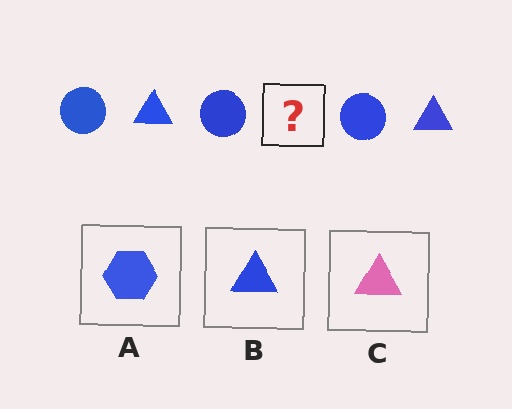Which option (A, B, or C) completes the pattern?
B.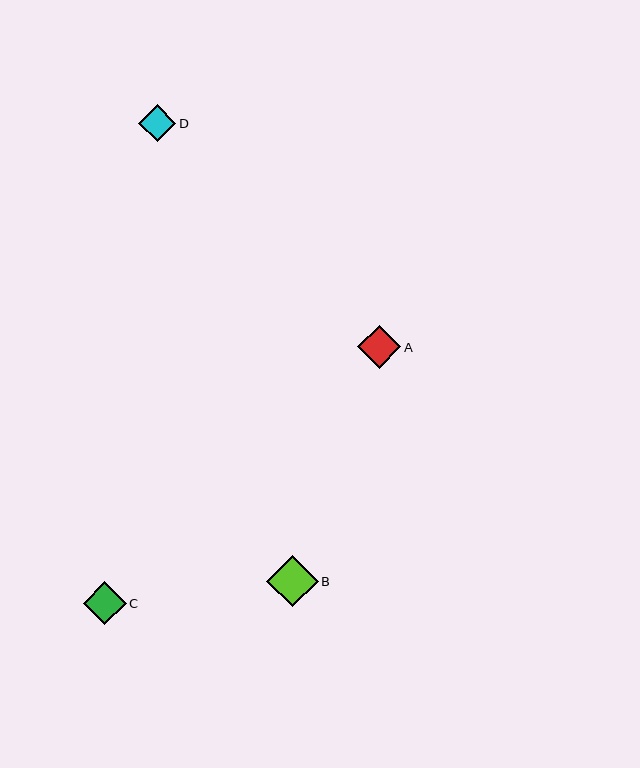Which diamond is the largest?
Diamond B is the largest with a size of approximately 51 pixels.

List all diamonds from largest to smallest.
From largest to smallest: B, C, A, D.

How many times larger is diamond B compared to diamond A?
Diamond B is approximately 1.2 times the size of diamond A.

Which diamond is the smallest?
Diamond D is the smallest with a size of approximately 37 pixels.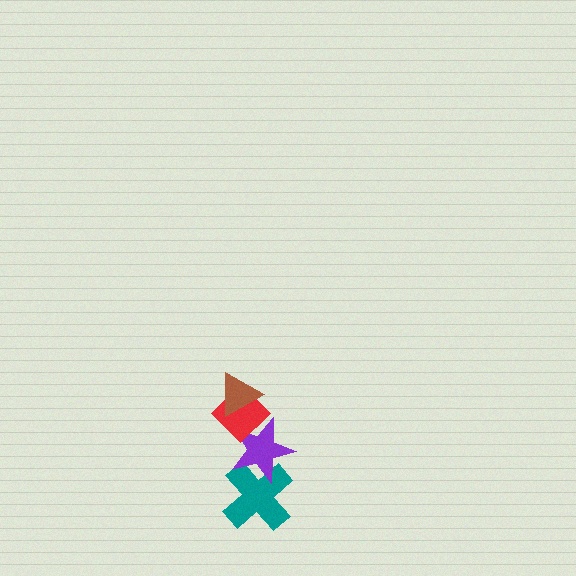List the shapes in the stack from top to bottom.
From top to bottom: the brown triangle, the red diamond, the purple star, the teal cross.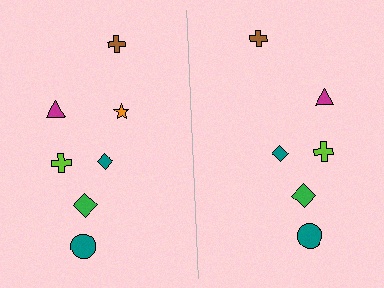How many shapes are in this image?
There are 13 shapes in this image.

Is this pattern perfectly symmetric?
No, the pattern is not perfectly symmetric. A orange star is missing from the right side.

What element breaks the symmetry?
A orange star is missing from the right side.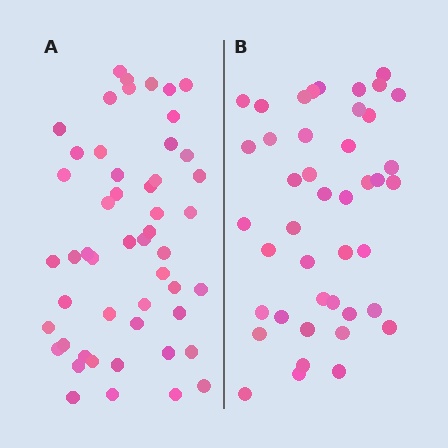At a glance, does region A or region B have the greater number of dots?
Region A (the left region) has more dots.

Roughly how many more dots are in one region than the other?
Region A has roughly 8 or so more dots than region B.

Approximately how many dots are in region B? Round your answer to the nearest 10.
About 40 dots. (The exact count is 43, which rounds to 40.)